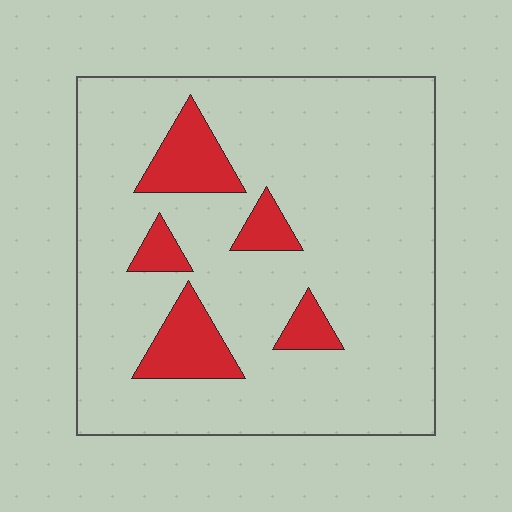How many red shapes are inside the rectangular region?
5.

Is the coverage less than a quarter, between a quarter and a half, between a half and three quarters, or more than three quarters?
Less than a quarter.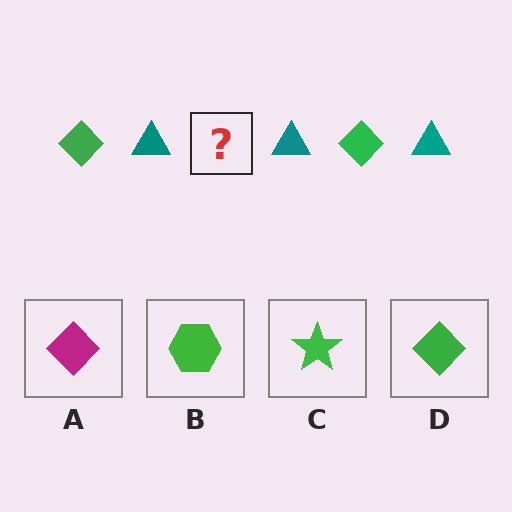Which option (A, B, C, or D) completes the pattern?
D.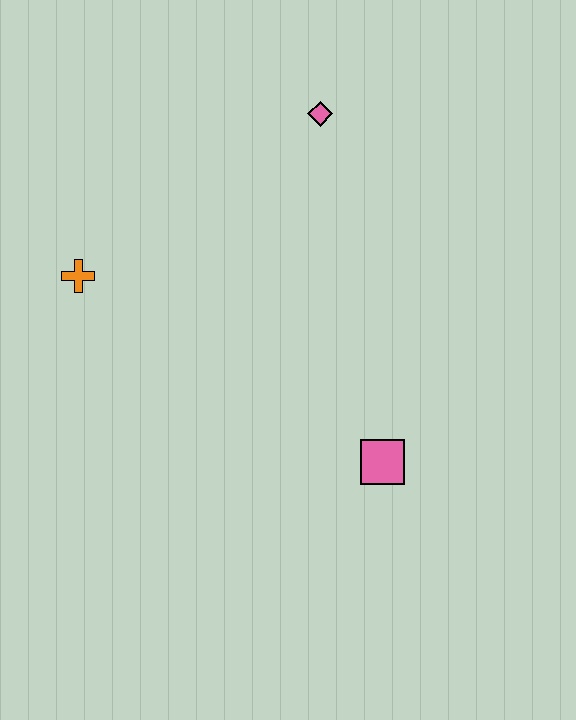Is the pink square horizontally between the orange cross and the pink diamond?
No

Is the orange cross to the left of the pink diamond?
Yes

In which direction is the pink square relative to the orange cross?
The pink square is to the right of the orange cross.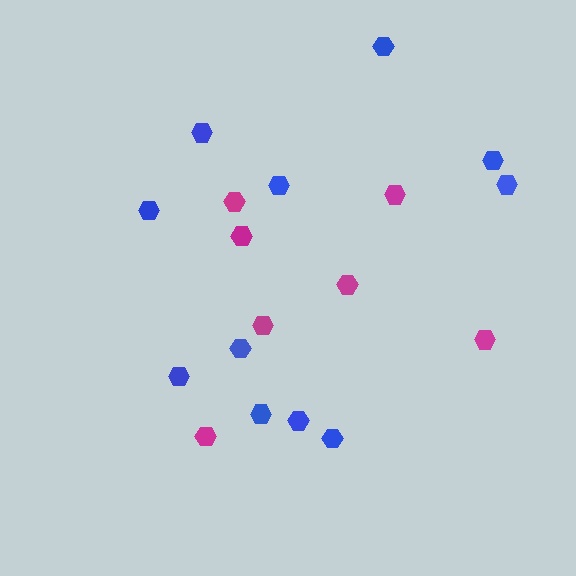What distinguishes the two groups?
There are 2 groups: one group of magenta hexagons (7) and one group of blue hexagons (11).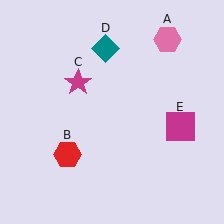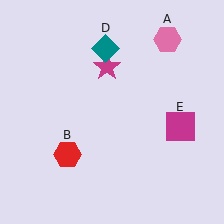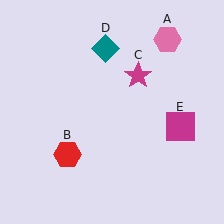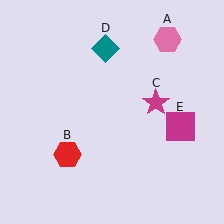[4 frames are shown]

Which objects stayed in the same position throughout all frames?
Pink hexagon (object A) and red hexagon (object B) and teal diamond (object D) and magenta square (object E) remained stationary.